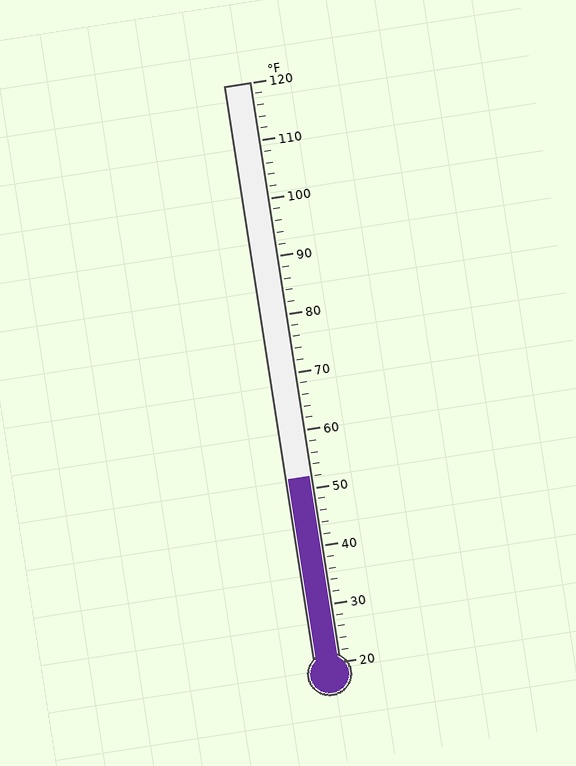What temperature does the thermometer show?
The thermometer shows approximately 52°F.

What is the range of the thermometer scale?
The thermometer scale ranges from 20°F to 120°F.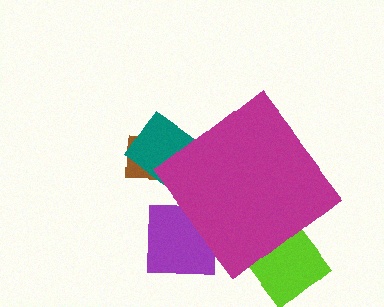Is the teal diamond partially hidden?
Yes, the teal diamond is partially hidden behind the magenta diamond.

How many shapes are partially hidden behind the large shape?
4 shapes are partially hidden.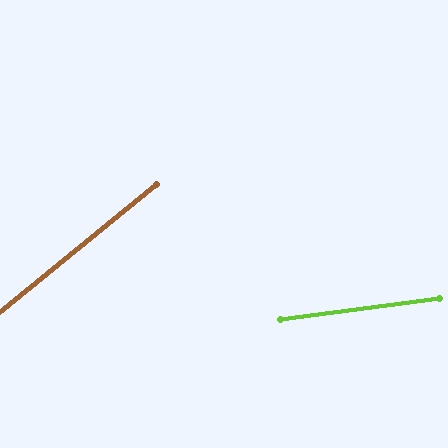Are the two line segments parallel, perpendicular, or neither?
Neither parallel nor perpendicular — they differ by about 32°.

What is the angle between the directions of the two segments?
Approximately 32 degrees.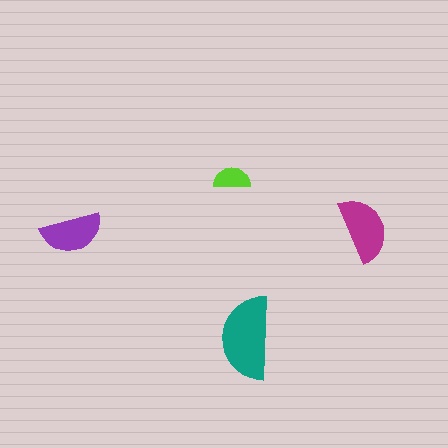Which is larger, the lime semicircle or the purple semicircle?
The purple one.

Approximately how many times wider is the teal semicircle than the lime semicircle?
About 2.5 times wider.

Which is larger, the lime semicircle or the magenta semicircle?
The magenta one.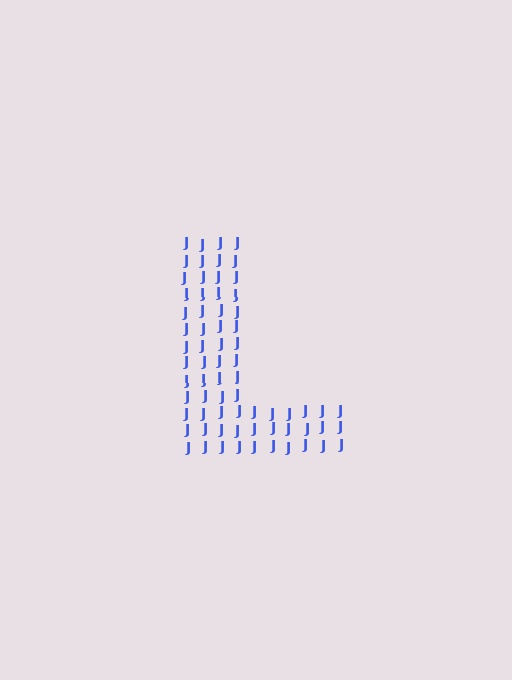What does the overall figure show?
The overall figure shows the letter L.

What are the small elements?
The small elements are letter J's.